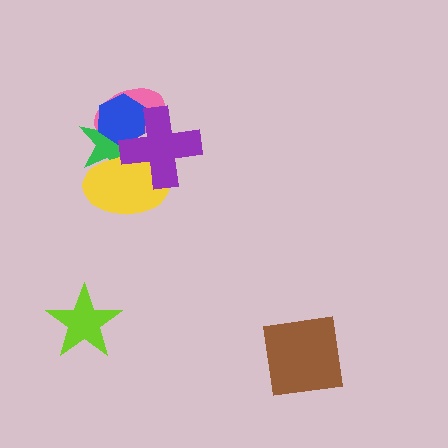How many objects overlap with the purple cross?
4 objects overlap with the purple cross.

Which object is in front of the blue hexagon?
The purple cross is in front of the blue hexagon.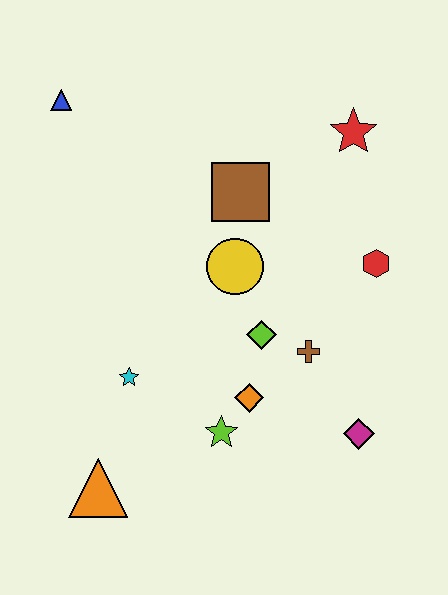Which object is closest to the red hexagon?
The brown cross is closest to the red hexagon.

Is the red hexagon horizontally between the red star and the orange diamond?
No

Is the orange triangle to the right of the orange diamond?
No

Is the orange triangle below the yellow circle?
Yes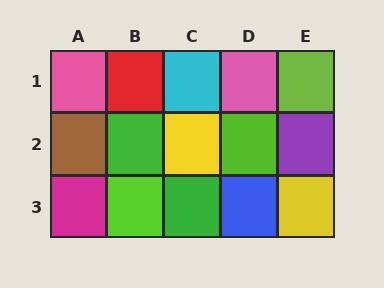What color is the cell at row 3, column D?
Blue.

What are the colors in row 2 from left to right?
Brown, green, yellow, lime, purple.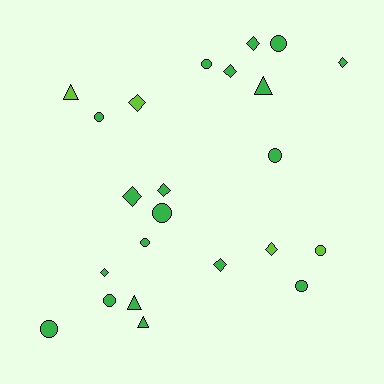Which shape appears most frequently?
Circle, with 10 objects.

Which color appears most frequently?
Green, with 19 objects.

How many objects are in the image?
There are 23 objects.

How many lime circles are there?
There is 1 lime circle.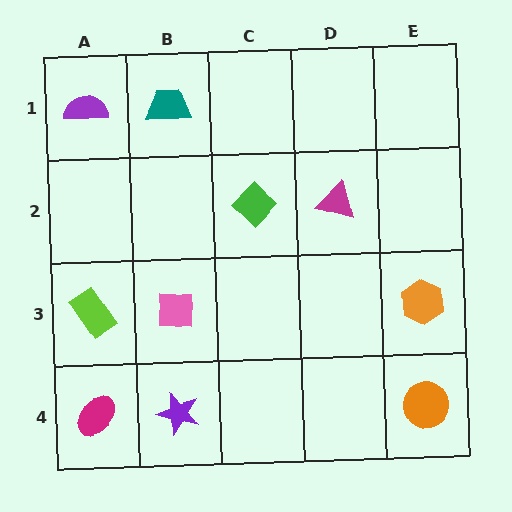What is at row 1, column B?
A teal trapezoid.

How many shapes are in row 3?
3 shapes.